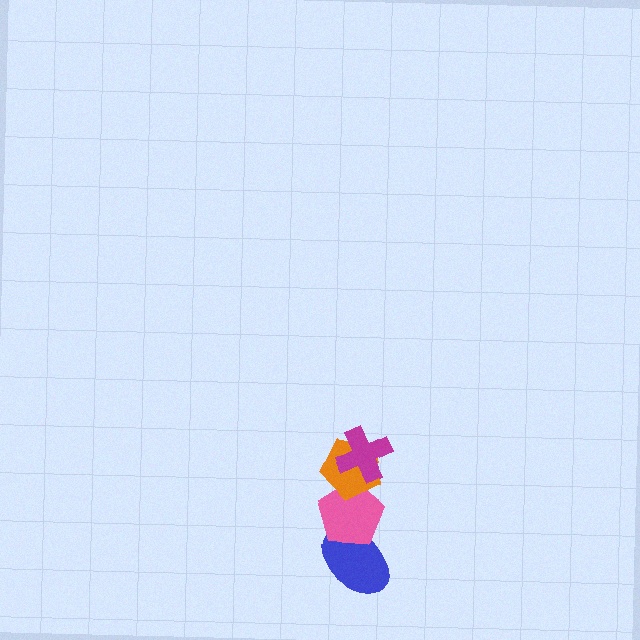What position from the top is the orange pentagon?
The orange pentagon is 2nd from the top.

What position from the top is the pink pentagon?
The pink pentagon is 3rd from the top.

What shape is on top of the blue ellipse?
The pink pentagon is on top of the blue ellipse.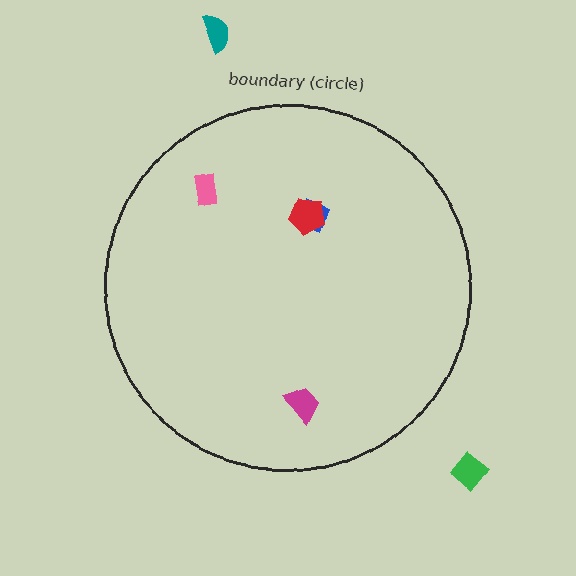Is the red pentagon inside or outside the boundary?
Inside.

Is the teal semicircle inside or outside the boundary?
Outside.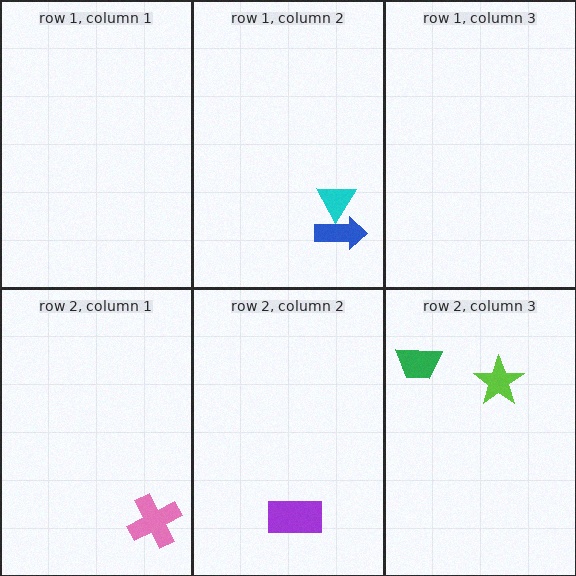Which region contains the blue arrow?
The row 1, column 2 region.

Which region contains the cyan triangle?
The row 1, column 2 region.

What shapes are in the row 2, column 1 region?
The pink cross.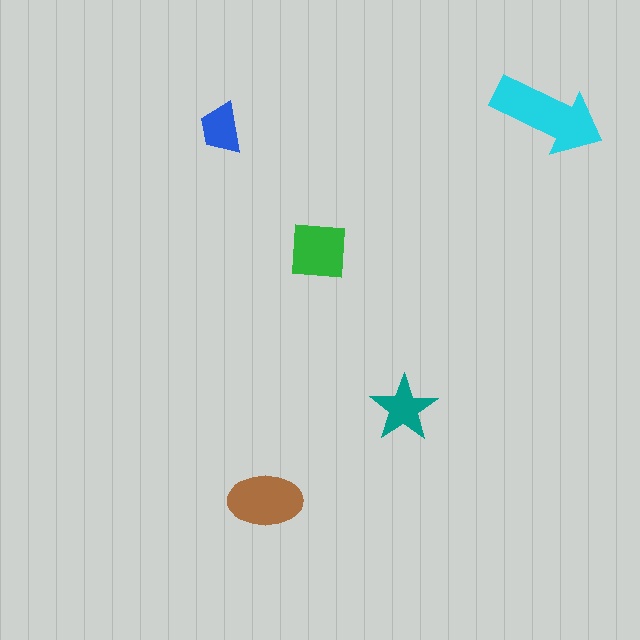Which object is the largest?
The cyan arrow.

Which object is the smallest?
The blue trapezoid.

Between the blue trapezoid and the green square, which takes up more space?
The green square.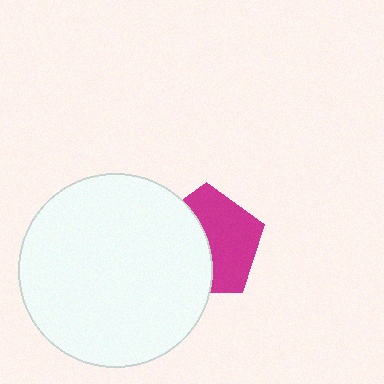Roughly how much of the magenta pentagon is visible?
About half of it is visible (roughly 53%).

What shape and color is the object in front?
The object in front is a white circle.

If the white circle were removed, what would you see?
You would see the complete magenta pentagon.